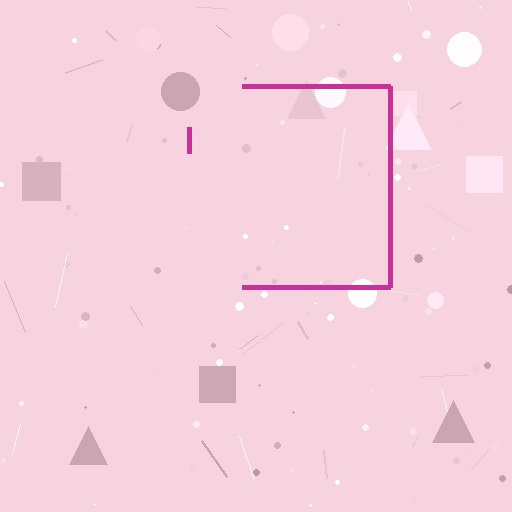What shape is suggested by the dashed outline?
The dashed outline suggests a square.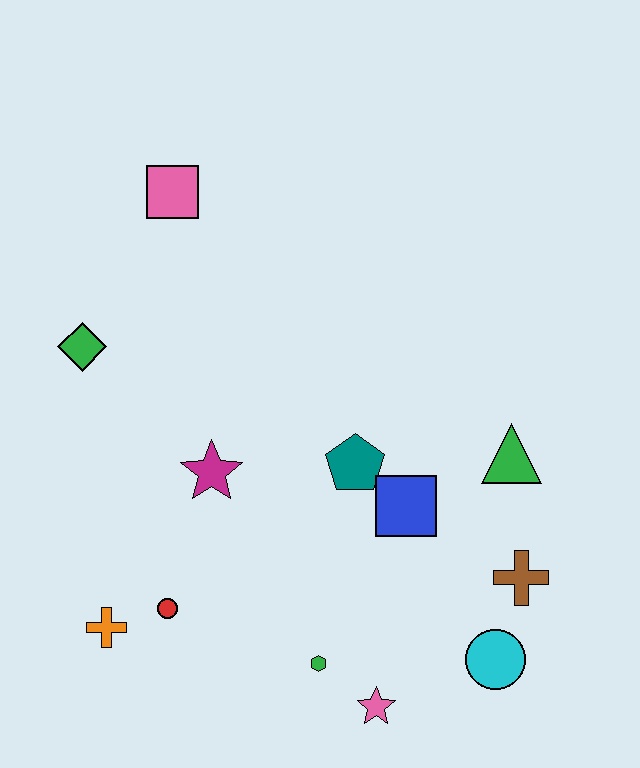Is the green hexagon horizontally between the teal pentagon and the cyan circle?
No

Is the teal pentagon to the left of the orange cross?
No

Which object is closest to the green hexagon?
The pink star is closest to the green hexagon.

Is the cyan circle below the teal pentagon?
Yes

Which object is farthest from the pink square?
The cyan circle is farthest from the pink square.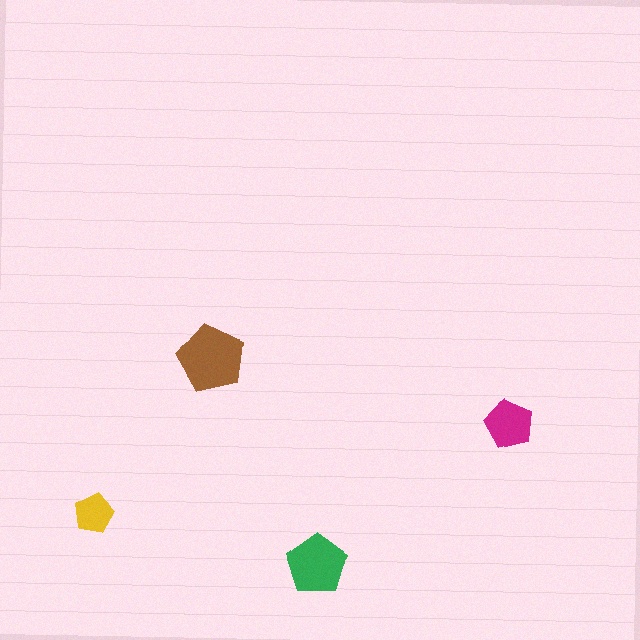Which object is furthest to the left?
The yellow pentagon is leftmost.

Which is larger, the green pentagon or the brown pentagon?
The brown one.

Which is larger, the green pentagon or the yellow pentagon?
The green one.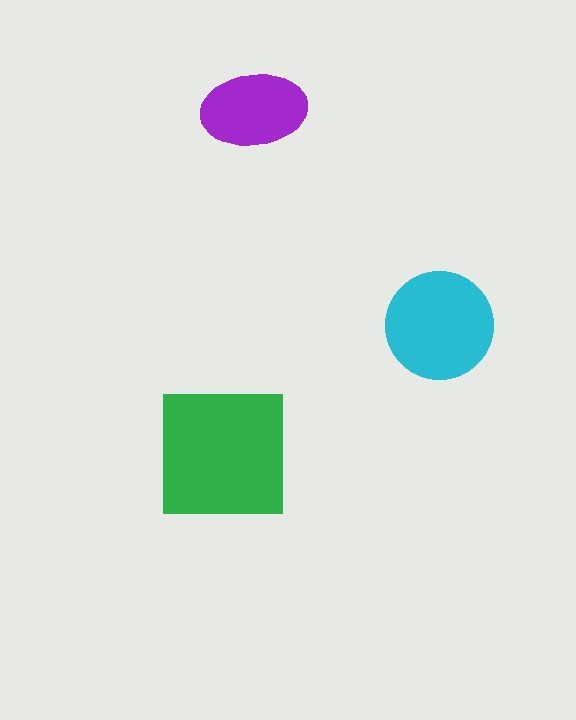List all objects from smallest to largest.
The purple ellipse, the cyan circle, the green square.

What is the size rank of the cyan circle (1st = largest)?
2nd.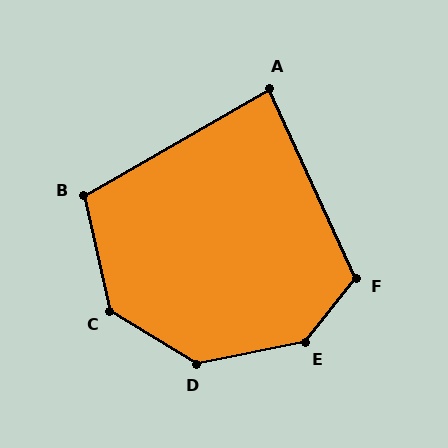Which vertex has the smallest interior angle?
A, at approximately 84 degrees.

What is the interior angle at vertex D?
Approximately 136 degrees (obtuse).